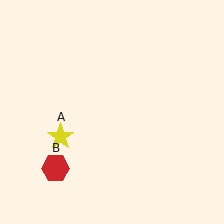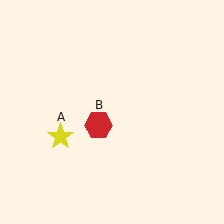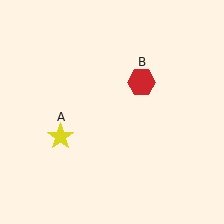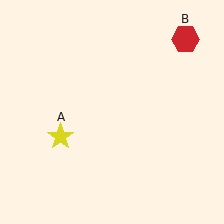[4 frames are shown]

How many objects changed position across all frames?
1 object changed position: red hexagon (object B).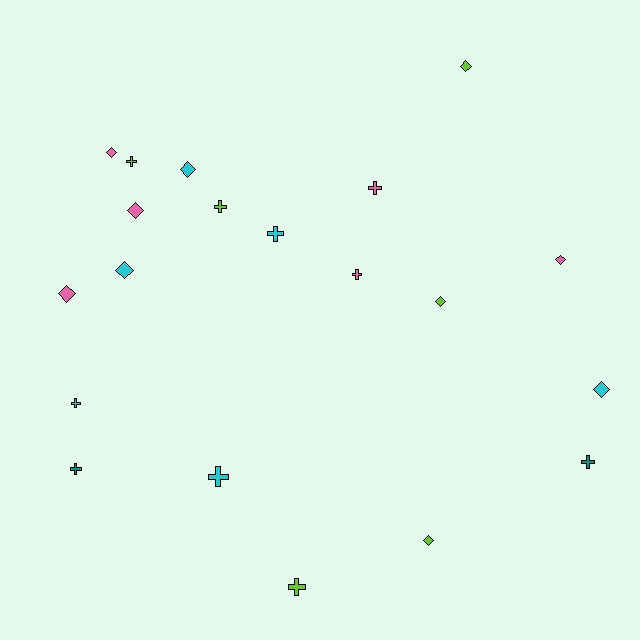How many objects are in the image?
There are 20 objects.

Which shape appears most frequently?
Diamond, with 10 objects.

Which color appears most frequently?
Lime, with 6 objects.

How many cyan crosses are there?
There are 3 cyan crosses.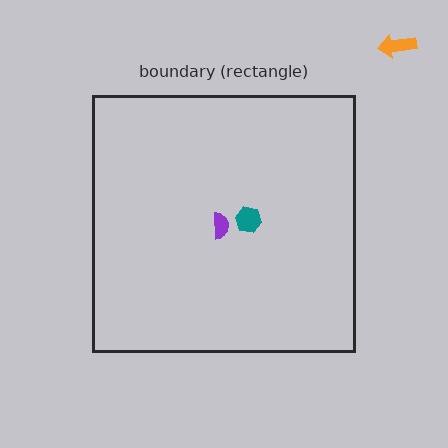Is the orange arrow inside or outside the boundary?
Outside.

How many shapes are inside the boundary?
2 inside, 1 outside.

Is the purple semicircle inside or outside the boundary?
Inside.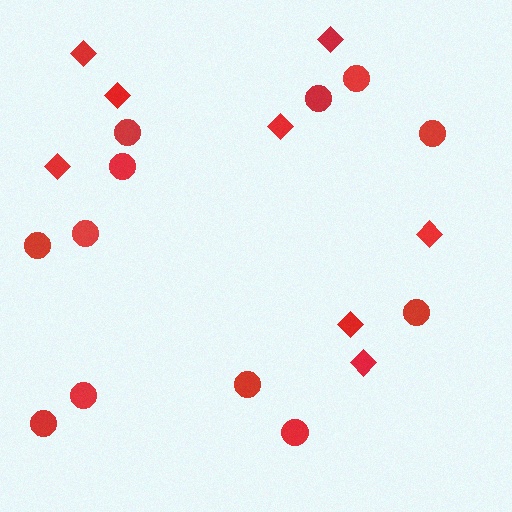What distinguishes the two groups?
There are 2 groups: one group of diamonds (8) and one group of circles (12).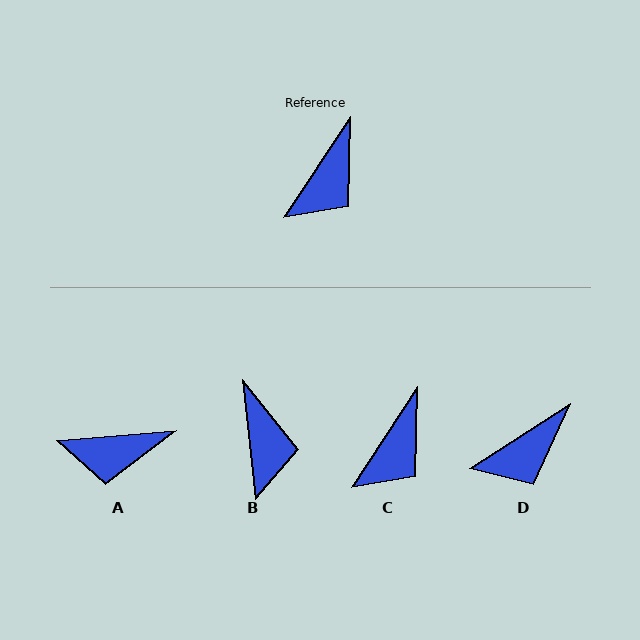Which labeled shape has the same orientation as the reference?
C.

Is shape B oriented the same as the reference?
No, it is off by about 40 degrees.